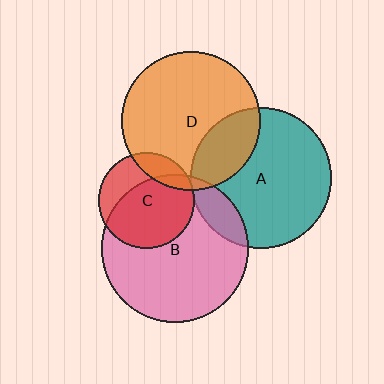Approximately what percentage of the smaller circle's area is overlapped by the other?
Approximately 5%.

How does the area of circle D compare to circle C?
Approximately 2.1 times.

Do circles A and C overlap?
Yes.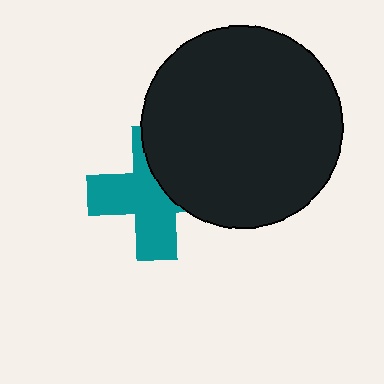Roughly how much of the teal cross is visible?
About half of it is visible (roughly 61%).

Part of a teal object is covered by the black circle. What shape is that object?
It is a cross.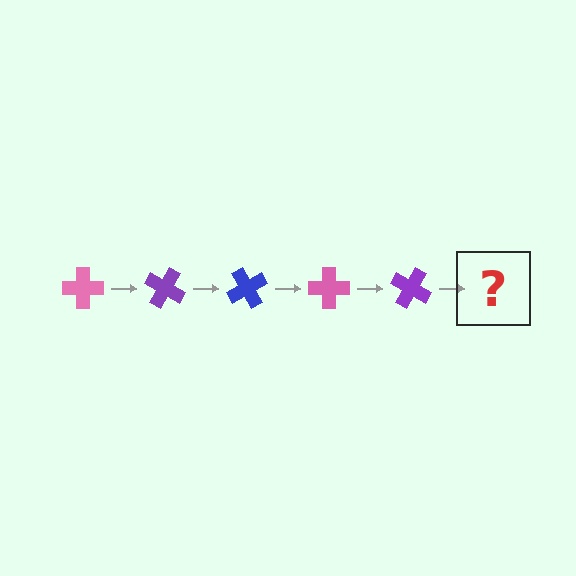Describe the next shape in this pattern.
It should be a blue cross, rotated 150 degrees from the start.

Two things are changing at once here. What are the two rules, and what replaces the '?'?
The two rules are that it rotates 30 degrees each step and the color cycles through pink, purple, and blue. The '?' should be a blue cross, rotated 150 degrees from the start.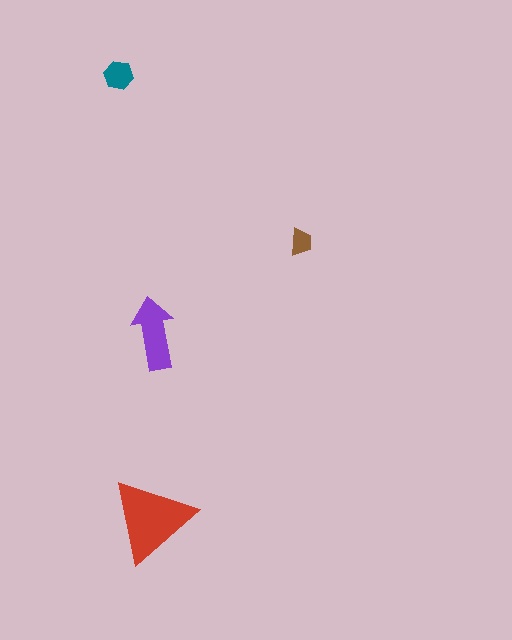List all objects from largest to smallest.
The red triangle, the purple arrow, the teal hexagon, the brown trapezoid.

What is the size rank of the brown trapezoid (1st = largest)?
4th.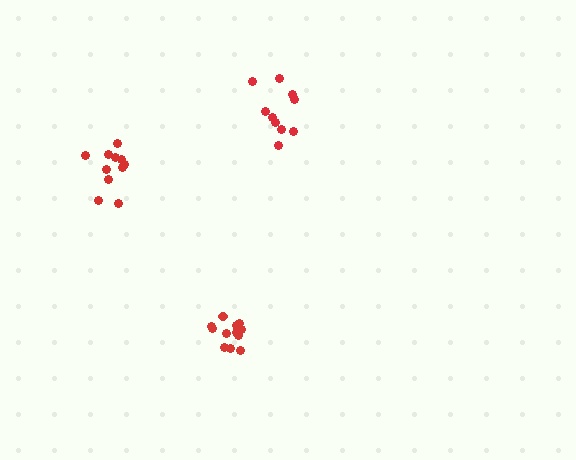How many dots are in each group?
Group 1: 10 dots, Group 2: 12 dots, Group 3: 11 dots (33 total).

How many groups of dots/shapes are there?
There are 3 groups.